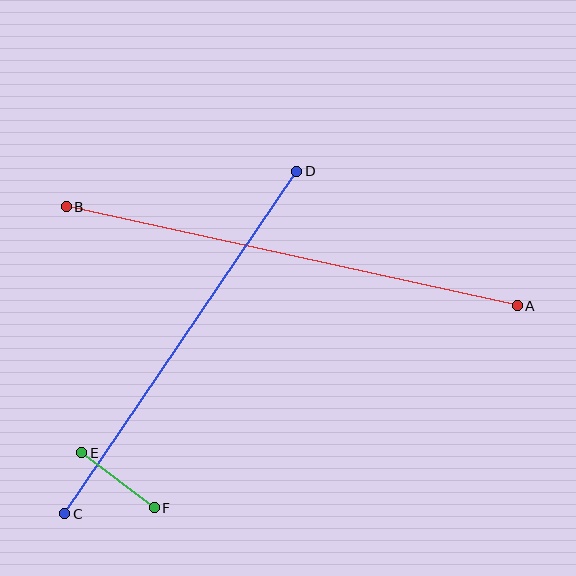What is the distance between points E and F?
The distance is approximately 91 pixels.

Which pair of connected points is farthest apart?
Points A and B are farthest apart.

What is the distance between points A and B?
The distance is approximately 462 pixels.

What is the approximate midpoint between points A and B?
The midpoint is at approximately (292, 256) pixels.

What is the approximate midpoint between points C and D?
The midpoint is at approximately (181, 343) pixels.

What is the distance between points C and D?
The distance is approximately 414 pixels.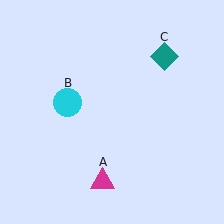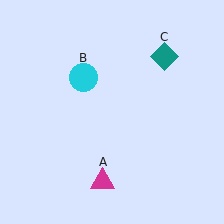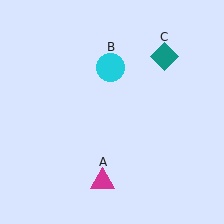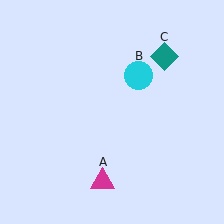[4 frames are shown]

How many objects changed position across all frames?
1 object changed position: cyan circle (object B).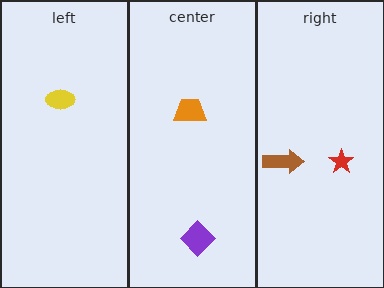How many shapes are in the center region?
2.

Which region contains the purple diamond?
The center region.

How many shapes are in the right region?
2.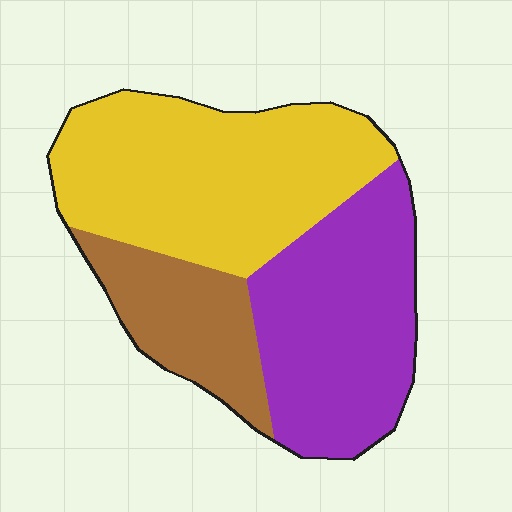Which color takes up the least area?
Brown, at roughly 20%.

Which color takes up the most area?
Yellow, at roughly 45%.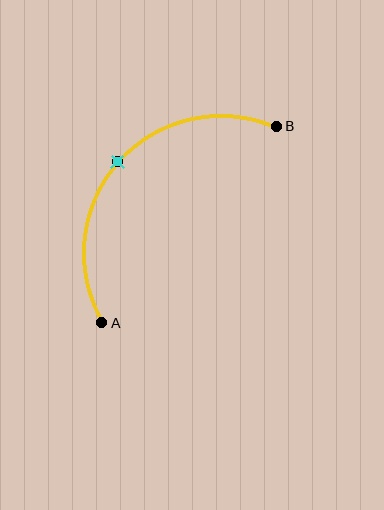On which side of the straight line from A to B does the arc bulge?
The arc bulges above and to the left of the straight line connecting A and B.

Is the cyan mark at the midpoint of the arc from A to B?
Yes. The cyan mark lies on the arc at equal arc-length from both A and B — it is the arc midpoint.